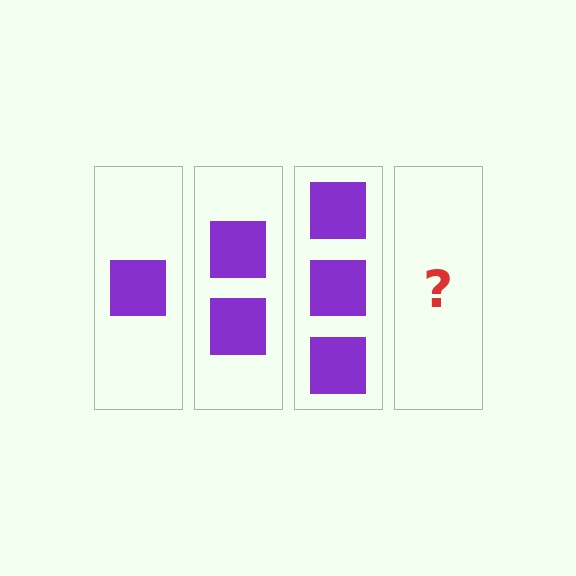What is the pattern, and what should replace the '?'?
The pattern is that each step adds one more square. The '?' should be 4 squares.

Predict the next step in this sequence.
The next step is 4 squares.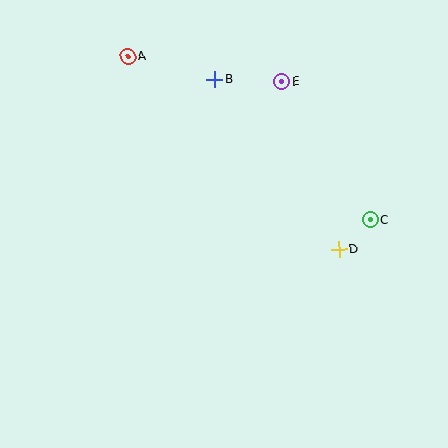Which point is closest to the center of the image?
Point D at (339, 249) is closest to the center.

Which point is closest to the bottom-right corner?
Point D is closest to the bottom-right corner.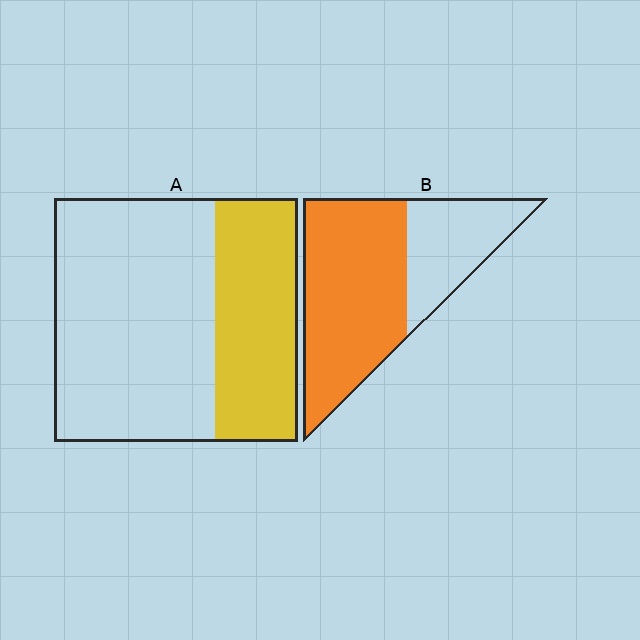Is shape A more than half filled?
No.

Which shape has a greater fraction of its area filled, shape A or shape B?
Shape B.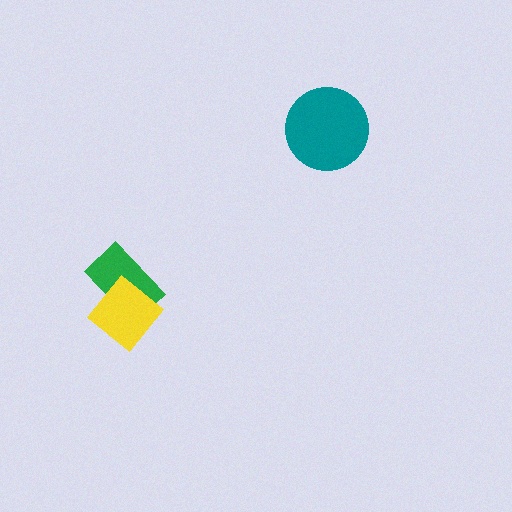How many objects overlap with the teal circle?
0 objects overlap with the teal circle.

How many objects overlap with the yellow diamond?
1 object overlaps with the yellow diamond.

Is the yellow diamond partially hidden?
No, no other shape covers it.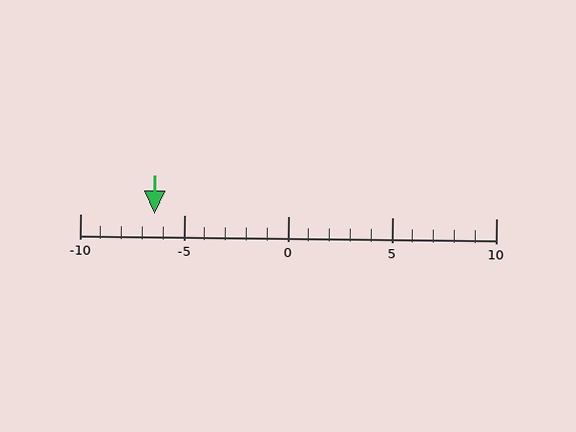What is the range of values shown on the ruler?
The ruler shows values from -10 to 10.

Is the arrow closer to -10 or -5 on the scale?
The arrow is closer to -5.